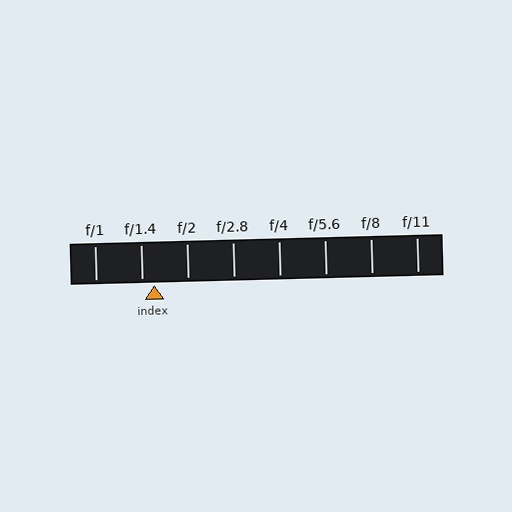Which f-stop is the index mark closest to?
The index mark is closest to f/1.4.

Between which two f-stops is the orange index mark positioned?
The index mark is between f/1.4 and f/2.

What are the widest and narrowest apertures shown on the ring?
The widest aperture shown is f/1 and the narrowest is f/11.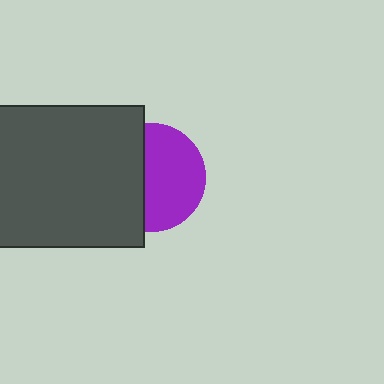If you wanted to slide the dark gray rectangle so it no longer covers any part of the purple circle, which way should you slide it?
Slide it left — that is the most direct way to separate the two shapes.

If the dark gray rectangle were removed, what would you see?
You would see the complete purple circle.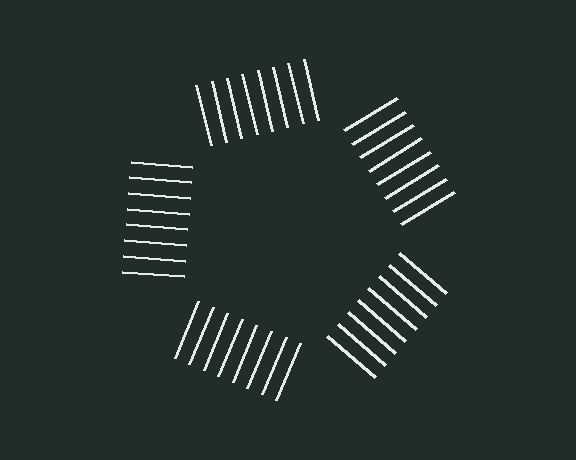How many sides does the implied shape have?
5 sides — the line-ends trace a pentagon.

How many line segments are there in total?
40 — 8 along each of the 5 edges.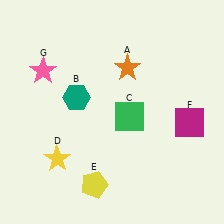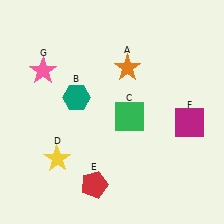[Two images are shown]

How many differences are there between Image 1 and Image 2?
There is 1 difference between the two images.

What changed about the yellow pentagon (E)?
In Image 1, E is yellow. In Image 2, it changed to red.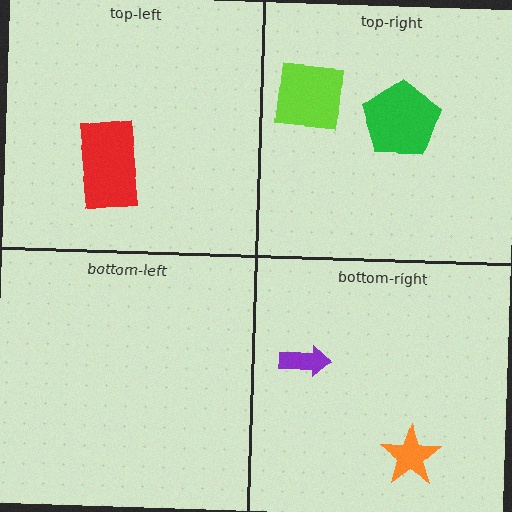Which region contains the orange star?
The bottom-right region.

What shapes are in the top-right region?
The green pentagon, the lime square.